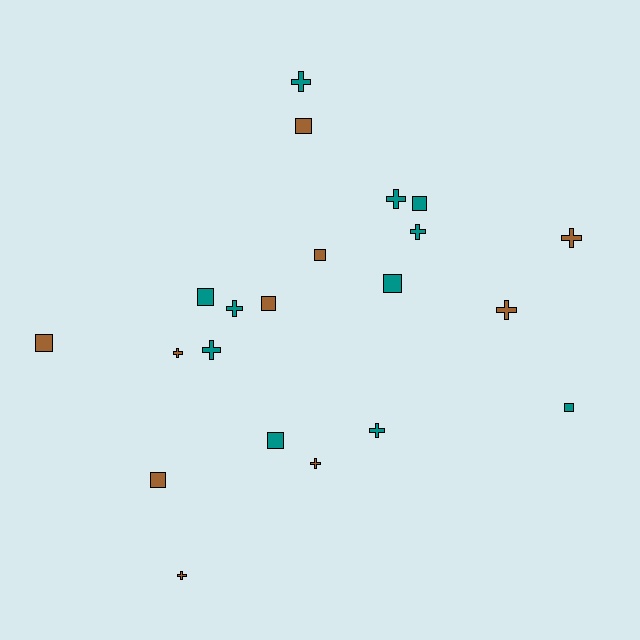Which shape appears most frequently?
Cross, with 11 objects.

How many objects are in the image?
There are 21 objects.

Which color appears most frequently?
Teal, with 11 objects.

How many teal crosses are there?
There are 6 teal crosses.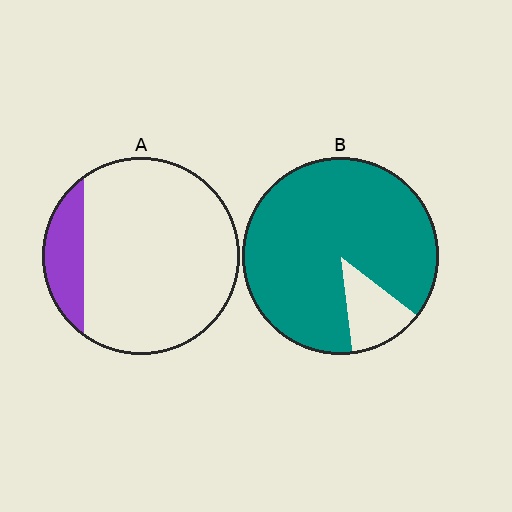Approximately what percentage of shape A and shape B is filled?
A is approximately 15% and B is approximately 90%.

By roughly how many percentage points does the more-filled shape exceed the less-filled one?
By roughly 70 percentage points (B over A).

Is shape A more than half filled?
No.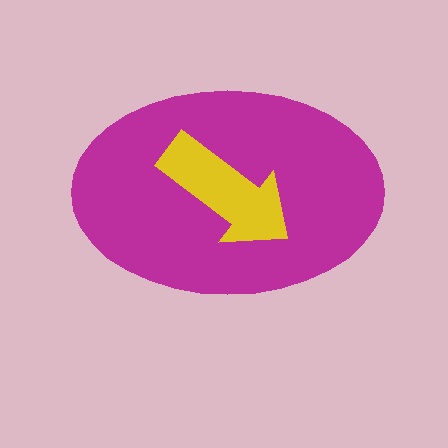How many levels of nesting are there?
2.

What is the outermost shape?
The magenta ellipse.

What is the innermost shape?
The yellow arrow.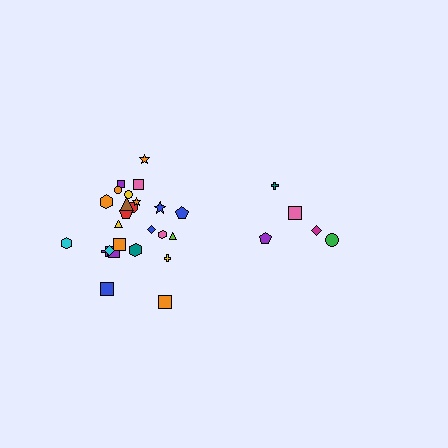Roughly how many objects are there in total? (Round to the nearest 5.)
Roughly 30 objects in total.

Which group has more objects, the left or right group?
The left group.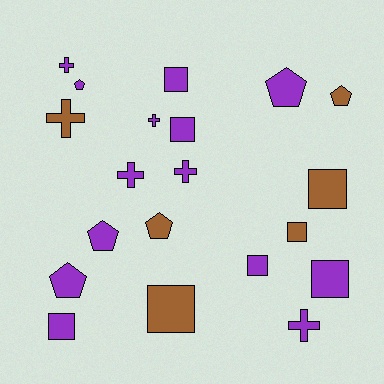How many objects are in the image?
There are 20 objects.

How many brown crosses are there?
There is 1 brown cross.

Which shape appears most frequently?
Square, with 8 objects.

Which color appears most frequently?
Purple, with 14 objects.